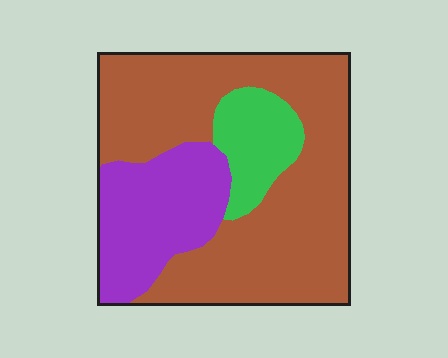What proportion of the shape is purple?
Purple covers about 25% of the shape.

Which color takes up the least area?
Green, at roughly 10%.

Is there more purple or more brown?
Brown.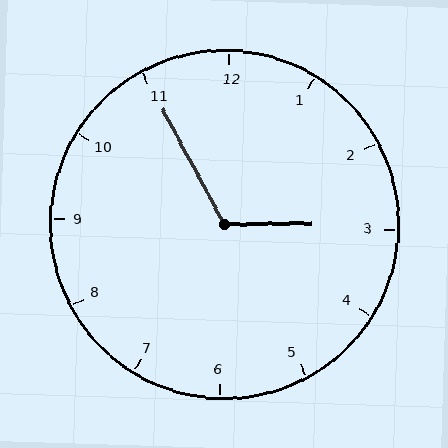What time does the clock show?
2:55.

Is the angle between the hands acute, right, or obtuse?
It is obtuse.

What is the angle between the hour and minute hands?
Approximately 118 degrees.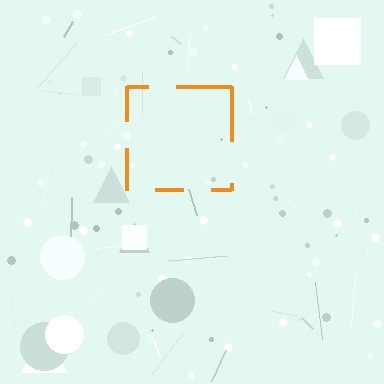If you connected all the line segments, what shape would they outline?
They would outline a square.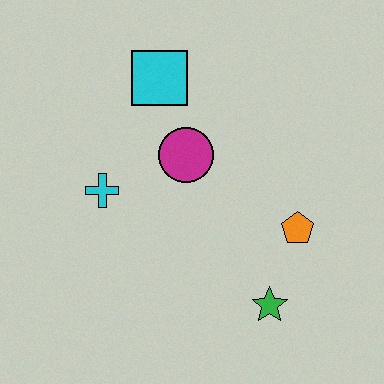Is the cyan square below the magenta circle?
No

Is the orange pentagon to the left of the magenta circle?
No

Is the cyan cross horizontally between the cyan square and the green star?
No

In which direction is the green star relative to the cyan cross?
The green star is to the right of the cyan cross.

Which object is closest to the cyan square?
The magenta circle is closest to the cyan square.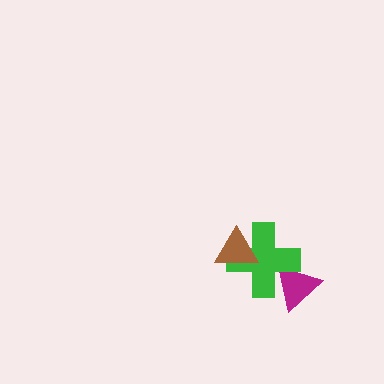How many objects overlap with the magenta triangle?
1 object overlaps with the magenta triangle.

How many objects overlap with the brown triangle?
1 object overlaps with the brown triangle.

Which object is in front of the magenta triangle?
The green cross is in front of the magenta triangle.